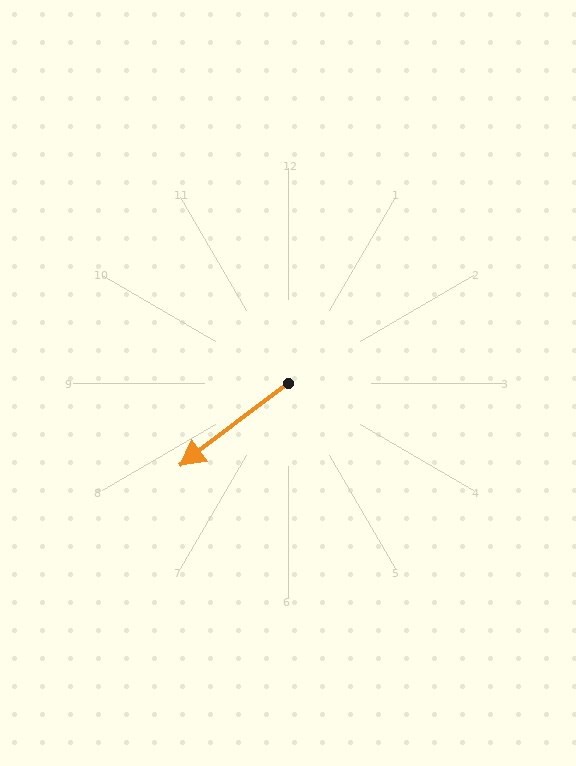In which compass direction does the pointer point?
Southwest.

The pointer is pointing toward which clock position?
Roughly 8 o'clock.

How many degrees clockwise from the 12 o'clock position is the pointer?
Approximately 233 degrees.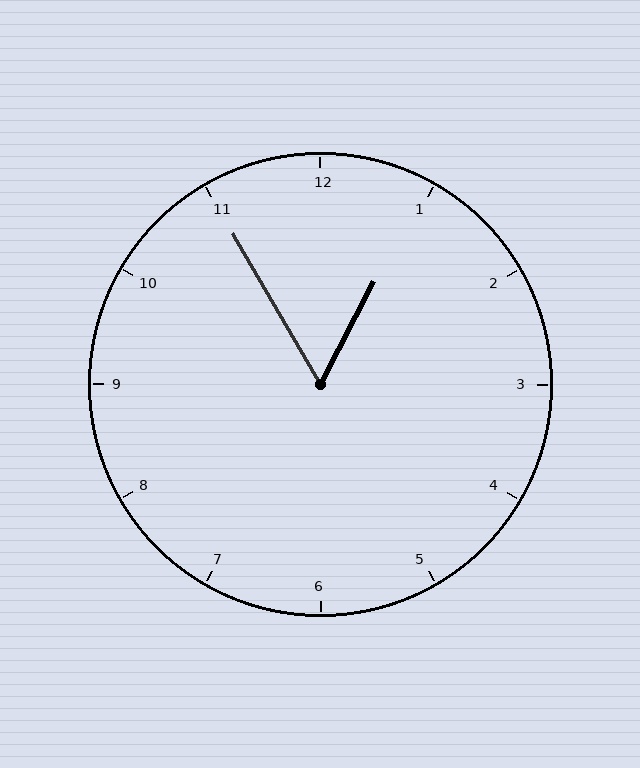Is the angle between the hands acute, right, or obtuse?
It is acute.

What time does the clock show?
12:55.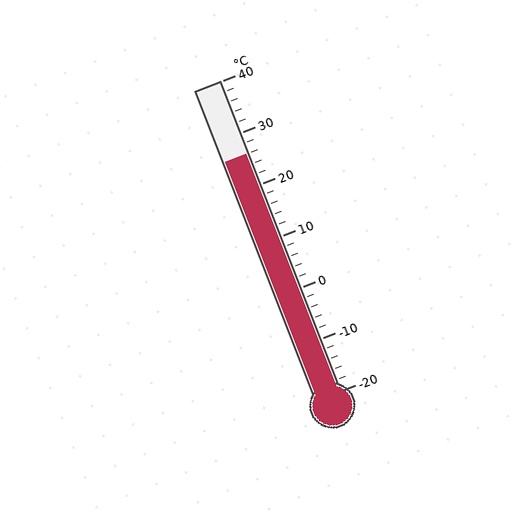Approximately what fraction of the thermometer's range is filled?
The thermometer is filled to approximately 75% of its range.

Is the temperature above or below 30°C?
The temperature is below 30°C.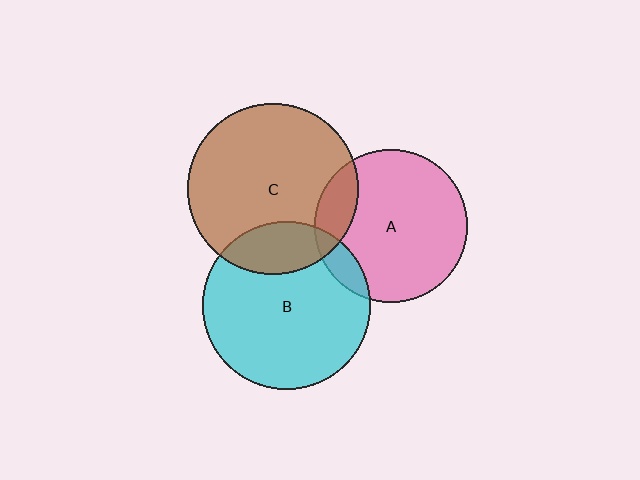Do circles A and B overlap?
Yes.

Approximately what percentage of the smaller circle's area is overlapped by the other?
Approximately 10%.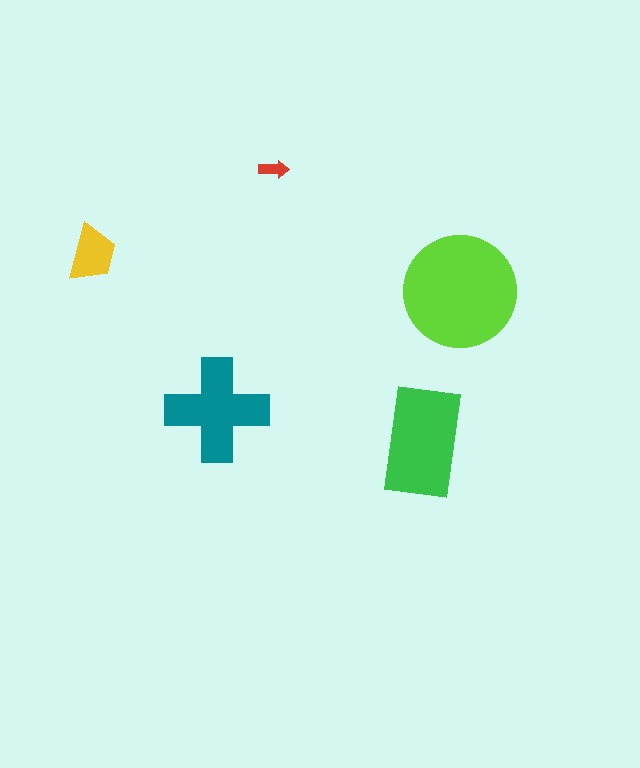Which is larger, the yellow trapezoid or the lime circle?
The lime circle.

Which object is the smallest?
The red arrow.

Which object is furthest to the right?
The lime circle is rightmost.